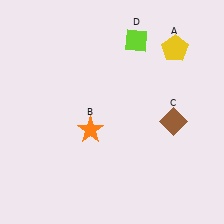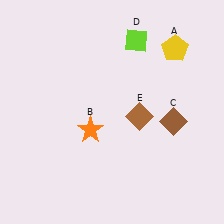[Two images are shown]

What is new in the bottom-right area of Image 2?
A brown diamond (E) was added in the bottom-right area of Image 2.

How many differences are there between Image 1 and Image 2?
There is 1 difference between the two images.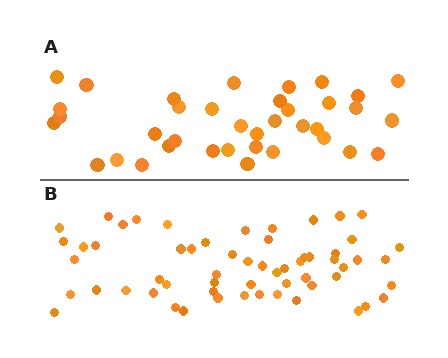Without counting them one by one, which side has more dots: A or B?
Region B (the bottom region) has more dots.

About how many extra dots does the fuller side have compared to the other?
Region B has approximately 20 more dots than region A.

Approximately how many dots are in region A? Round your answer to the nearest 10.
About 40 dots. (The exact count is 37, which rounds to 40.)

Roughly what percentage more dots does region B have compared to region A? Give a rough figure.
About 60% more.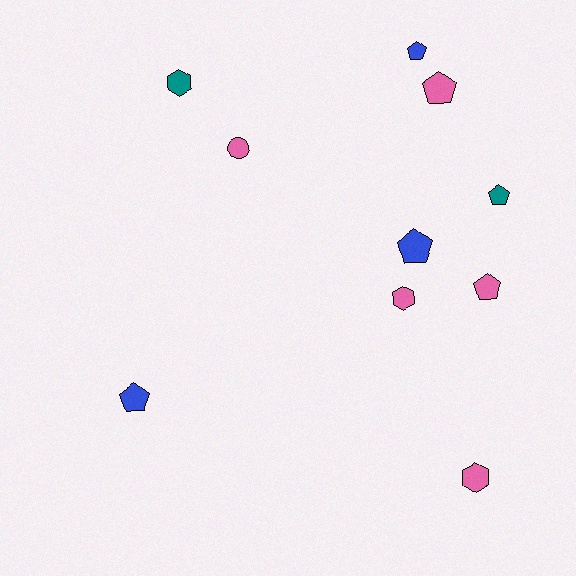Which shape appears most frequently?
Pentagon, with 6 objects.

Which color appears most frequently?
Pink, with 5 objects.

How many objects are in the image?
There are 10 objects.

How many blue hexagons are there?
There are no blue hexagons.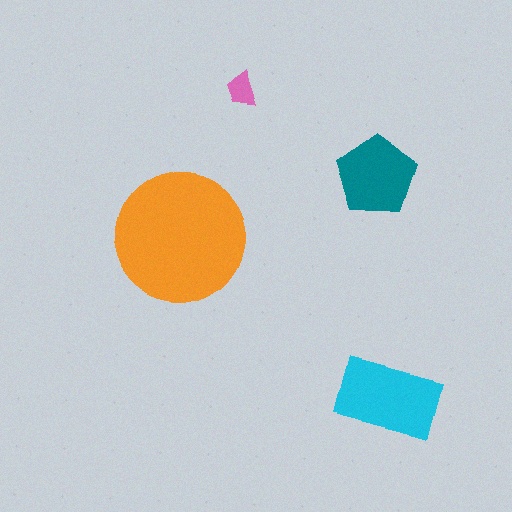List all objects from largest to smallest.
The orange circle, the cyan rectangle, the teal pentagon, the pink trapezoid.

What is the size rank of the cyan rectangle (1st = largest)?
2nd.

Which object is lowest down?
The cyan rectangle is bottommost.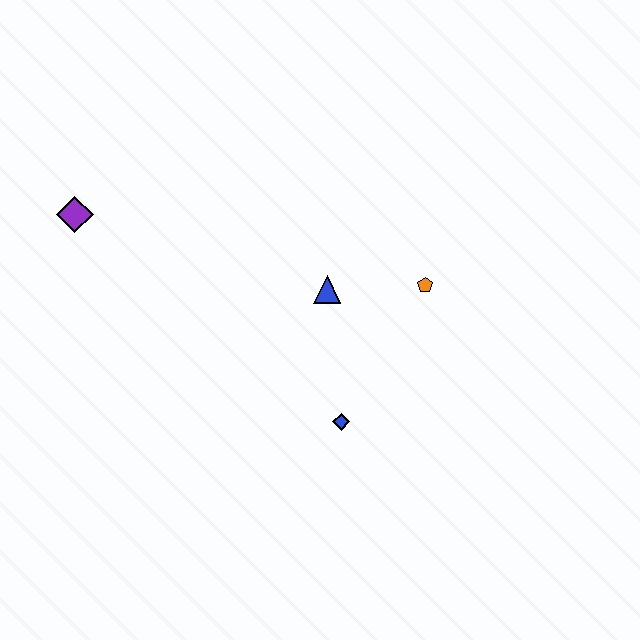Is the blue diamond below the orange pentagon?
Yes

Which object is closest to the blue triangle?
The orange pentagon is closest to the blue triangle.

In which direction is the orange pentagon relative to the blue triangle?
The orange pentagon is to the right of the blue triangle.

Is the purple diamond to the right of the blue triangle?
No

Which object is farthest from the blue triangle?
The purple diamond is farthest from the blue triangle.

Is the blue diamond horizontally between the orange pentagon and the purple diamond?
Yes